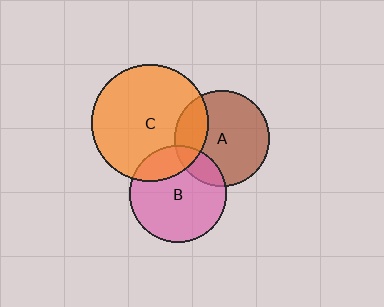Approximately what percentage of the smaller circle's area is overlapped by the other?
Approximately 15%.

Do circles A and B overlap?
Yes.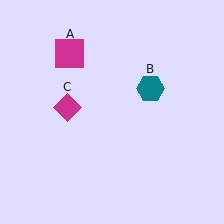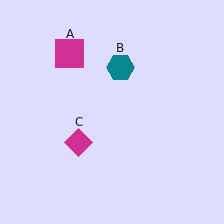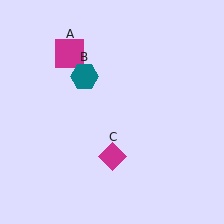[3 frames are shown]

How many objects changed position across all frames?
2 objects changed position: teal hexagon (object B), magenta diamond (object C).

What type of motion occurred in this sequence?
The teal hexagon (object B), magenta diamond (object C) rotated counterclockwise around the center of the scene.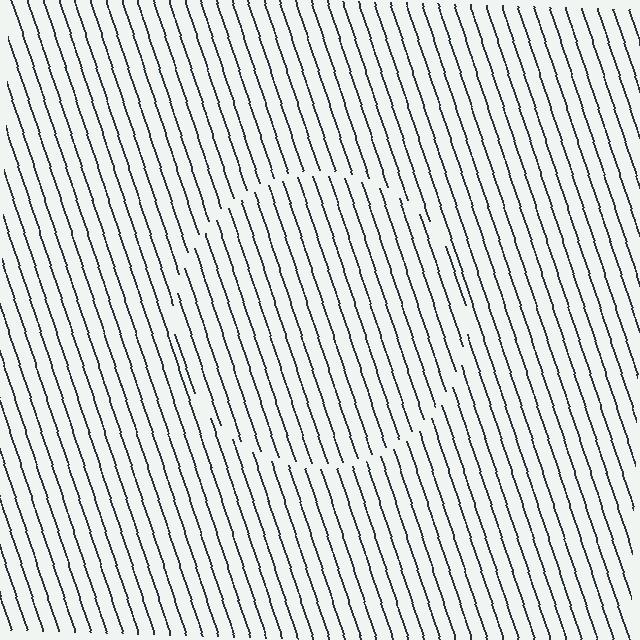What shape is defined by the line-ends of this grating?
An illusory circle. The interior of the shape contains the same grating, shifted by half a period — the contour is defined by the phase discontinuity where line-ends from the inner and outer gratings abut.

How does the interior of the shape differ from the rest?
The interior of the shape contains the same grating, shifted by half a period — the contour is defined by the phase discontinuity where line-ends from the inner and outer gratings abut.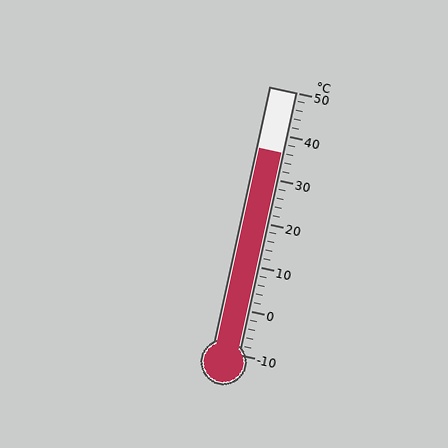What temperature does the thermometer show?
The thermometer shows approximately 36°C.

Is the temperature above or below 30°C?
The temperature is above 30°C.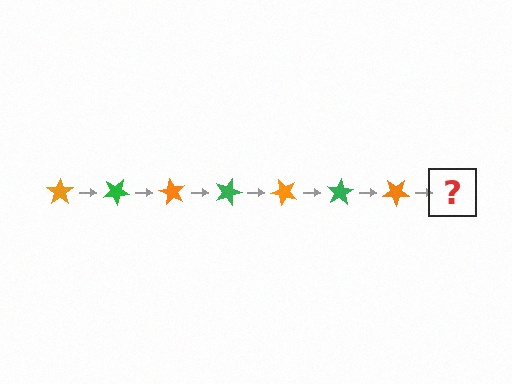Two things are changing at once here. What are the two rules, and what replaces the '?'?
The two rules are that it rotates 30 degrees each step and the color cycles through orange and green. The '?' should be a green star, rotated 210 degrees from the start.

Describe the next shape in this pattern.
It should be a green star, rotated 210 degrees from the start.